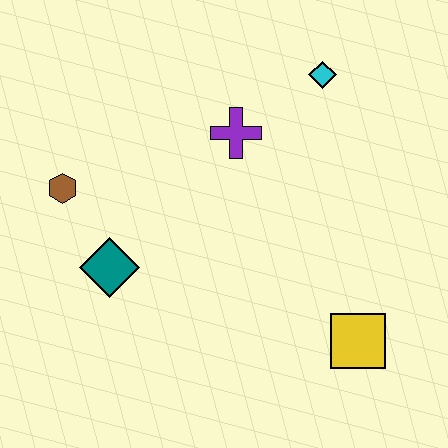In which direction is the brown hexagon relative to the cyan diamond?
The brown hexagon is to the left of the cyan diamond.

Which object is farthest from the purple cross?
The yellow square is farthest from the purple cross.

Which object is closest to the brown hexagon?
The teal diamond is closest to the brown hexagon.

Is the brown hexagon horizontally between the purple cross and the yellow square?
No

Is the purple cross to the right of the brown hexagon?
Yes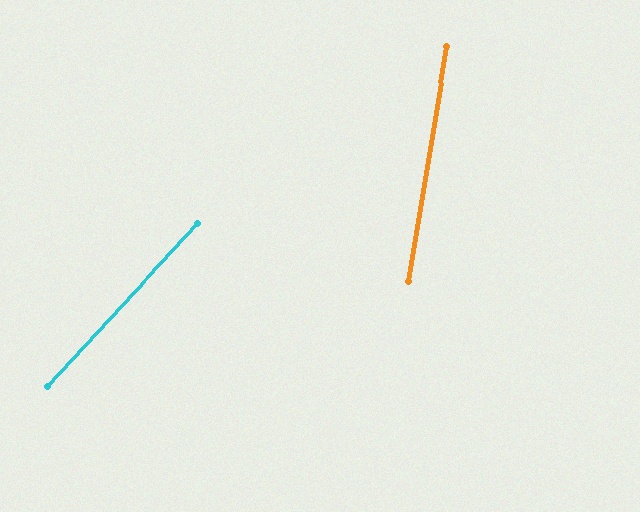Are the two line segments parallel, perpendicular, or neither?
Neither parallel nor perpendicular — they differ by about 33°.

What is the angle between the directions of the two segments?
Approximately 33 degrees.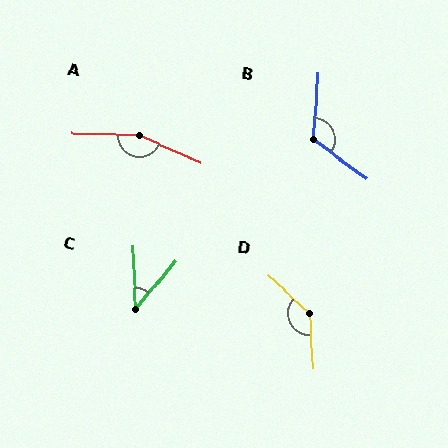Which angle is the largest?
A, at approximately 157 degrees.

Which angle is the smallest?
C, at approximately 42 degrees.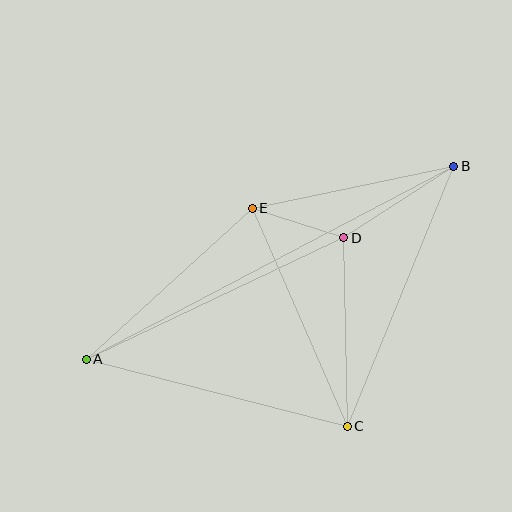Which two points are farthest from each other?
Points A and B are farthest from each other.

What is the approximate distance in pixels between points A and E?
The distance between A and E is approximately 225 pixels.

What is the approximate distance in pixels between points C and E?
The distance between C and E is approximately 238 pixels.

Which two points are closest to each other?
Points D and E are closest to each other.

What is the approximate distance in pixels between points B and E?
The distance between B and E is approximately 205 pixels.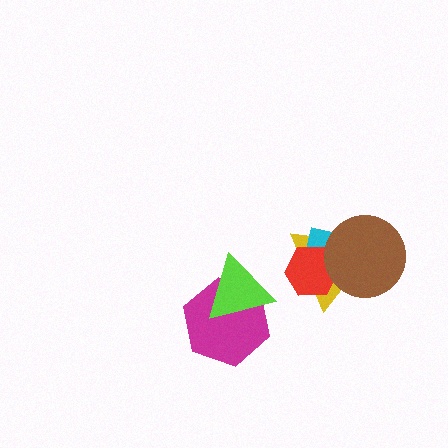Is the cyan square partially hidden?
Yes, it is partially covered by another shape.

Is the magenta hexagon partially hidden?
Yes, it is partially covered by another shape.